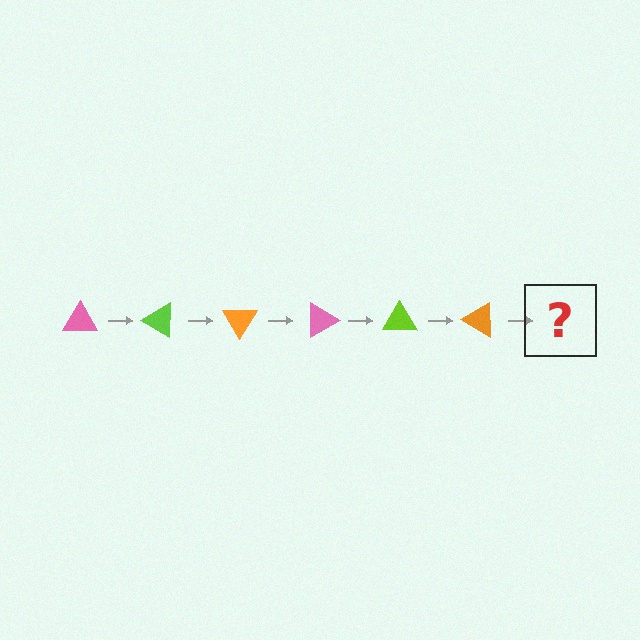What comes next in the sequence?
The next element should be a pink triangle, rotated 180 degrees from the start.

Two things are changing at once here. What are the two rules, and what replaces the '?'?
The two rules are that it rotates 30 degrees each step and the color cycles through pink, lime, and orange. The '?' should be a pink triangle, rotated 180 degrees from the start.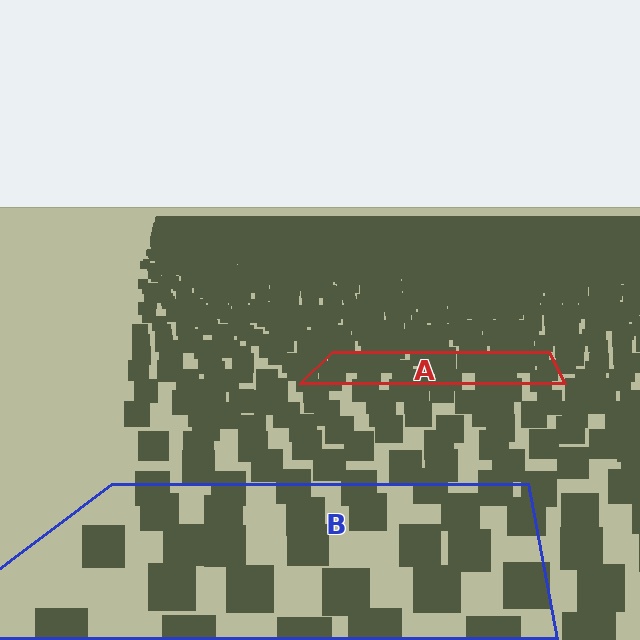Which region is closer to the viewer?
Region B is closer. The texture elements there are larger and more spread out.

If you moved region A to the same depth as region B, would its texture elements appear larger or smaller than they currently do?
They would appear larger. At a closer depth, the same texture elements are projected at a bigger on-screen size.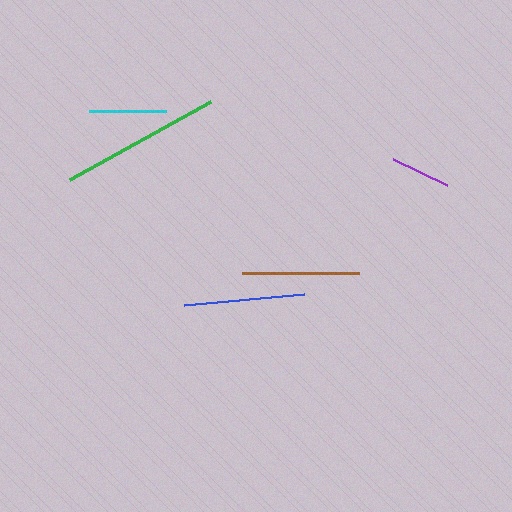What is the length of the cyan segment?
The cyan segment is approximately 78 pixels long.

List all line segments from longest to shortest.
From longest to shortest: green, blue, brown, cyan, purple.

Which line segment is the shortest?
The purple line is the shortest at approximately 60 pixels.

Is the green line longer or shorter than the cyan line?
The green line is longer than the cyan line.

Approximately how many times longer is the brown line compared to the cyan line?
The brown line is approximately 1.5 times the length of the cyan line.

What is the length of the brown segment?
The brown segment is approximately 117 pixels long.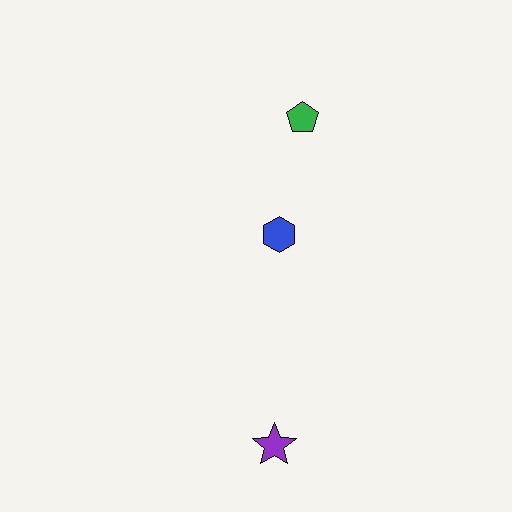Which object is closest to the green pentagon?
The blue hexagon is closest to the green pentagon.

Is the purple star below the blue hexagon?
Yes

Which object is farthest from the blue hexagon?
The purple star is farthest from the blue hexagon.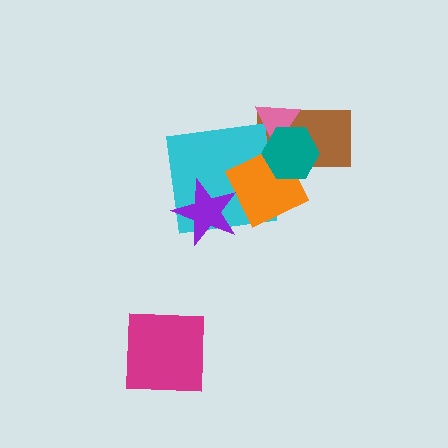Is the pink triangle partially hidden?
Yes, it is partially covered by another shape.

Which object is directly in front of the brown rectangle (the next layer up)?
The pink triangle is directly in front of the brown rectangle.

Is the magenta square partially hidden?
No, no other shape covers it.